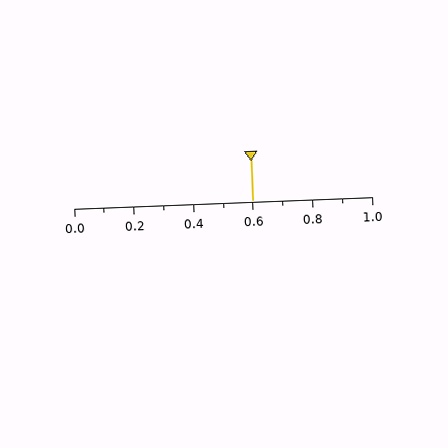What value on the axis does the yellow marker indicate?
The marker indicates approximately 0.6.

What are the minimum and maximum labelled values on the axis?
The axis runs from 0.0 to 1.0.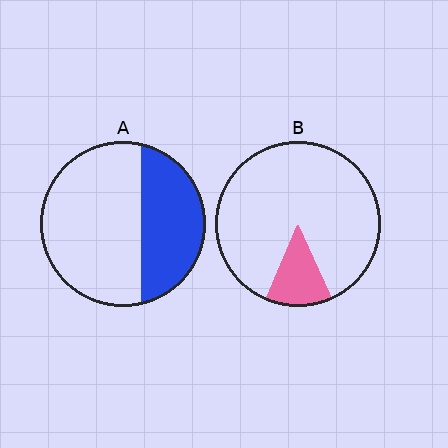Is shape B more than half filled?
No.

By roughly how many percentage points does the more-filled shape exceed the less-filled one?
By roughly 25 percentage points (A over B).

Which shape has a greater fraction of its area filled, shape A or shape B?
Shape A.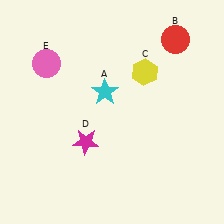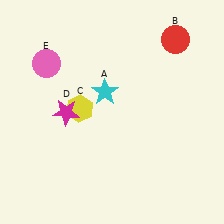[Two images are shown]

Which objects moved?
The objects that moved are: the yellow hexagon (C), the magenta star (D).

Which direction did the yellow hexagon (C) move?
The yellow hexagon (C) moved left.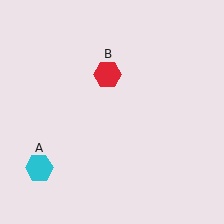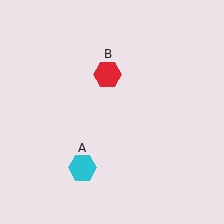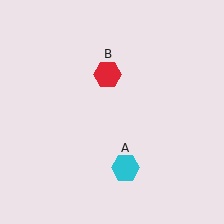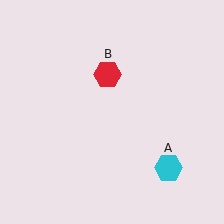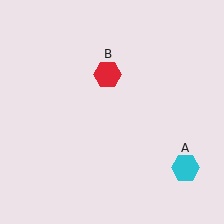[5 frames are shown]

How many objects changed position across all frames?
1 object changed position: cyan hexagon (object A).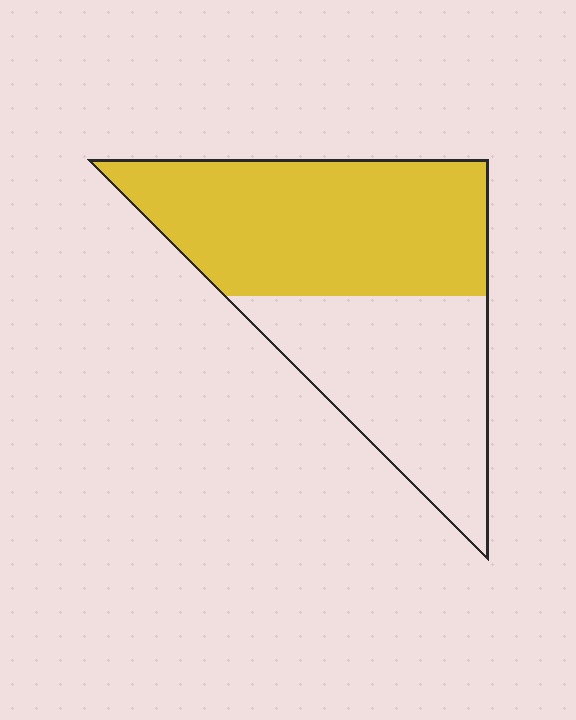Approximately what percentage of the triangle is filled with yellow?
Approximately 55%.